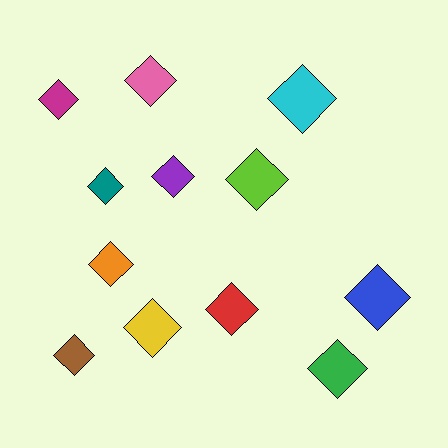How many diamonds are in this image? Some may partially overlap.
There are 12 diamonds.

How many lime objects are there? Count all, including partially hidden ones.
There is 1 lime object.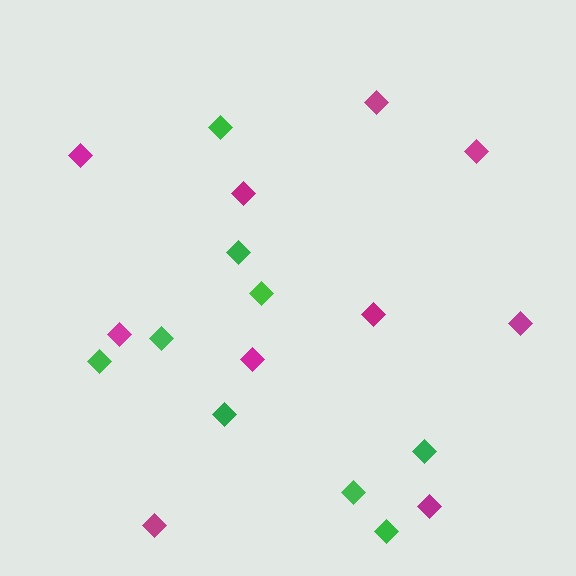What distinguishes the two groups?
There are 2 groups: one group of green diamonds (9) and one group of magenta diamonds (10).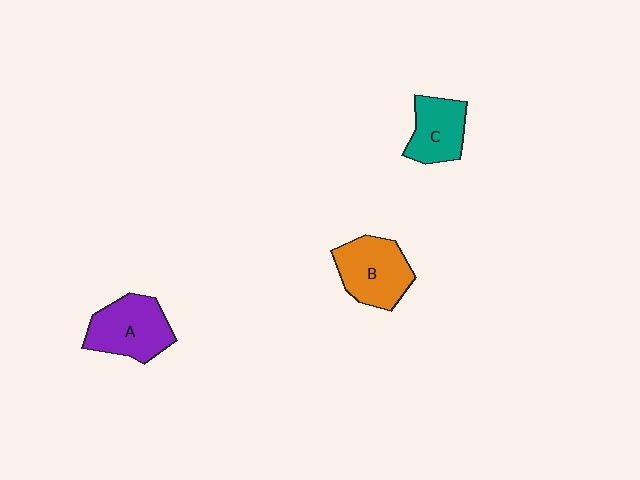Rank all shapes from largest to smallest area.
From largest to smallest: A (purple), B (orange), C (teal).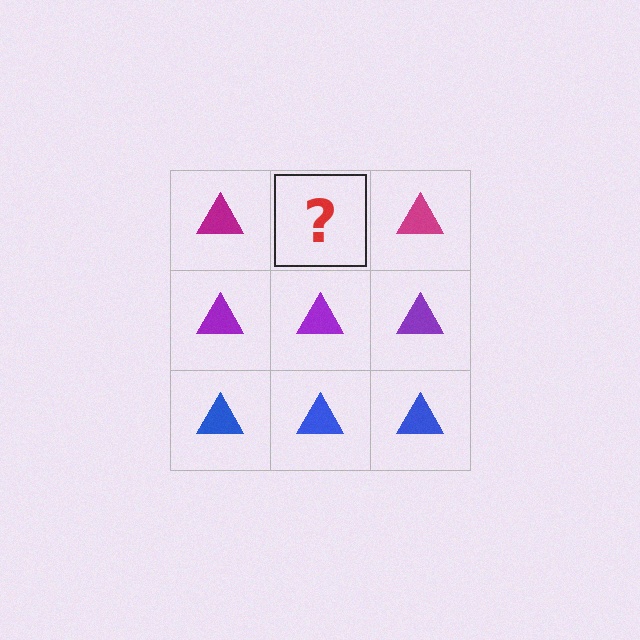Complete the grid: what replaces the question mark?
The question mark should be replaced with a magenta triangle.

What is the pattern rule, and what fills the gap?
The rule is that each row has a consistent color. The gap should be filled with a magenta triangle.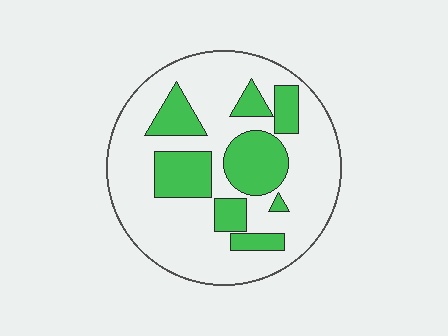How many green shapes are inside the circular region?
8.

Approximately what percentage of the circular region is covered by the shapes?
Approximately 30%.